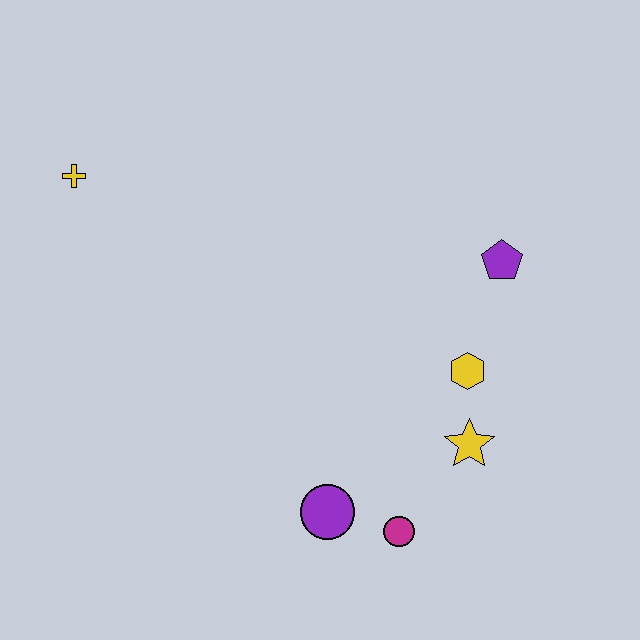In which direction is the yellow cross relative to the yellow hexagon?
The yellow cross is to the left of the yellow hexagon.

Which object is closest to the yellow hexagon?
The yellow star is closest to the yellow hexagon.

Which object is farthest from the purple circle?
The yellow cross is farthest from the purple circle.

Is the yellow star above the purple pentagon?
No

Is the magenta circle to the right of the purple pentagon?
No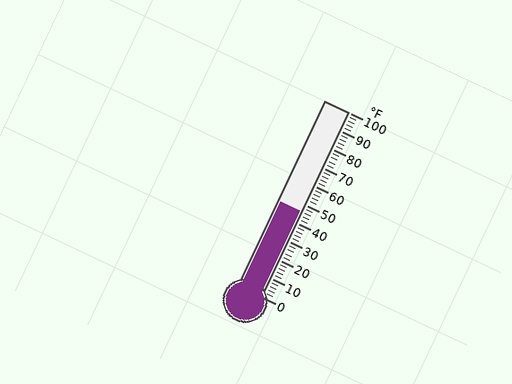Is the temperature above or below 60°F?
The temperature is below 60°F.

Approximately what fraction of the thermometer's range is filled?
The thermometer is filled to approximately 45% of its range.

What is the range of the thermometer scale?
The thermometer scale ranges from 0°F to 100°F.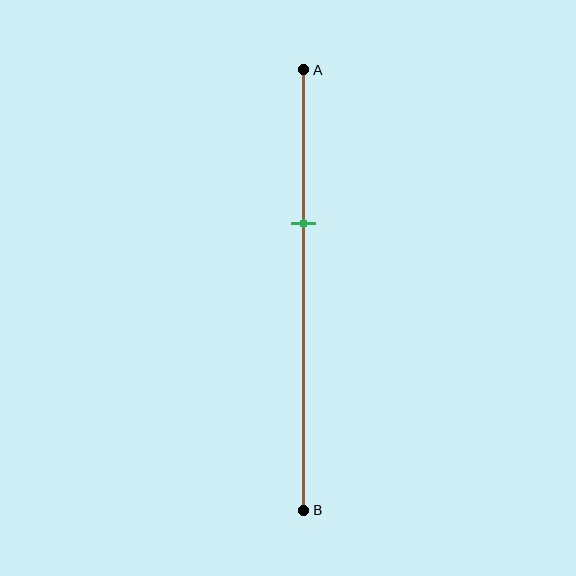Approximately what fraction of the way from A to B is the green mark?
The green mark is approximately 35% of the way from A to B.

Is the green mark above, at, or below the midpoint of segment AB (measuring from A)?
The green mark is above the midpoint of segment AB.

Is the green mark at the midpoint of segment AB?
No, the mark is at about 35% from A, not at the 50% midpoint.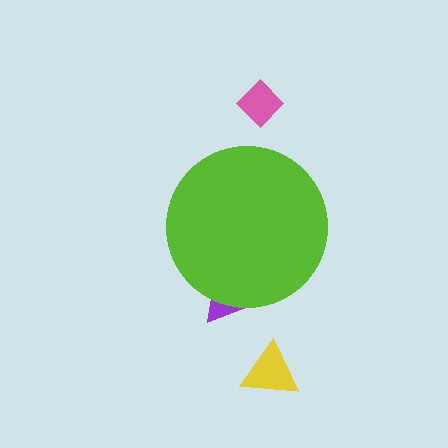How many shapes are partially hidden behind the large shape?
1 shape is partially hidden.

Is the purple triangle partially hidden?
Yes, the purple triangle is partially hidden behind the lime circle.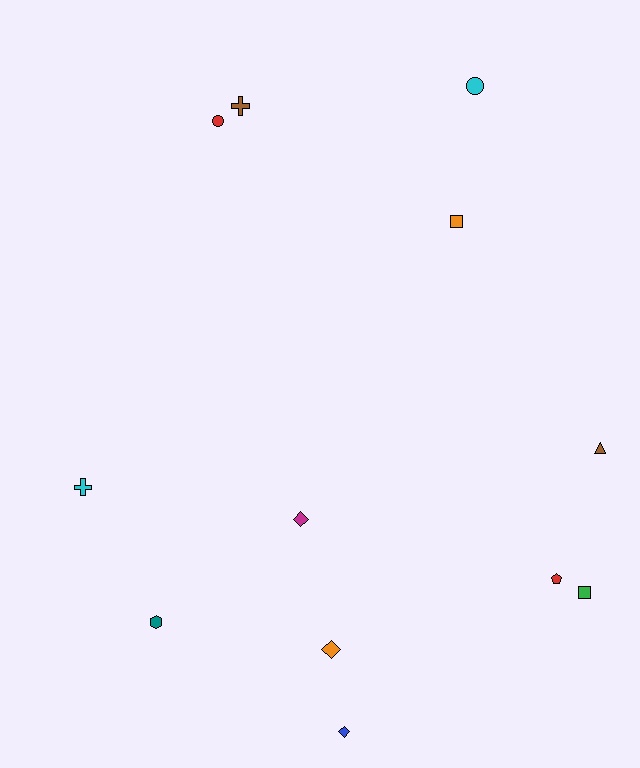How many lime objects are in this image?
There are no lime objects.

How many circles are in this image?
There are 2 circles.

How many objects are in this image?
There are 12 objects.